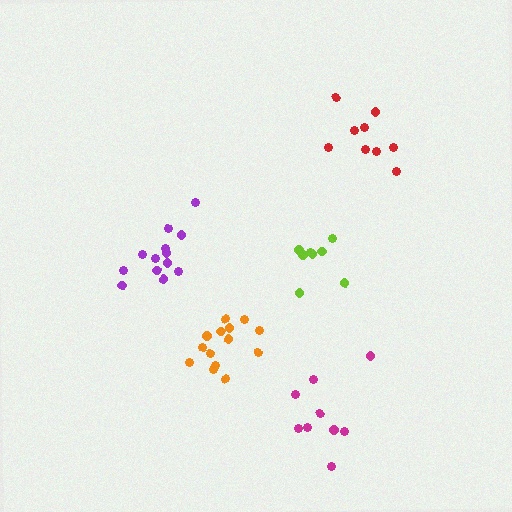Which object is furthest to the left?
The purple cluster is leftmost.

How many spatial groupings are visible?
There are 5 spatial groupings.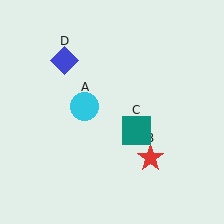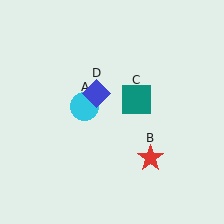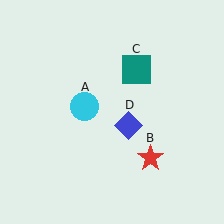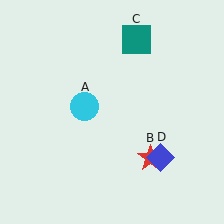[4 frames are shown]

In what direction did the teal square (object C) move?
The teal square (object C) moved up.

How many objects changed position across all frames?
2 objects changed position: teal square (object C), blue diamond (object D).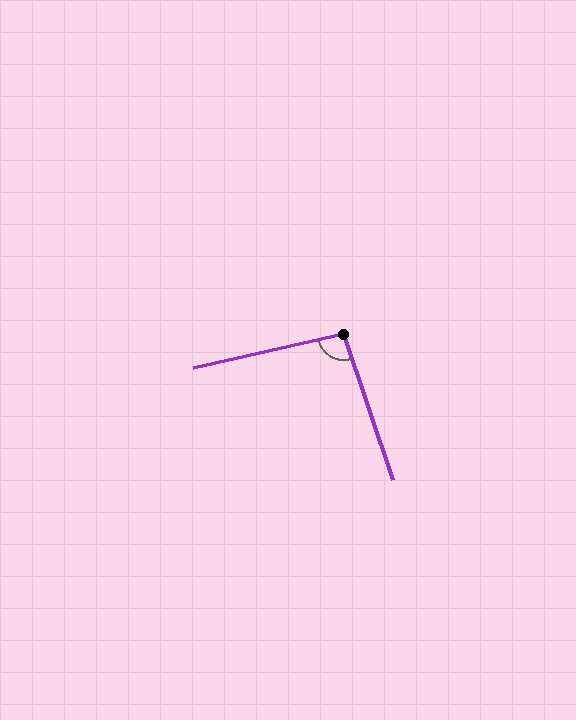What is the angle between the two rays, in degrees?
Approximately 96 degrees.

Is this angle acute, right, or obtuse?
It is obtuse.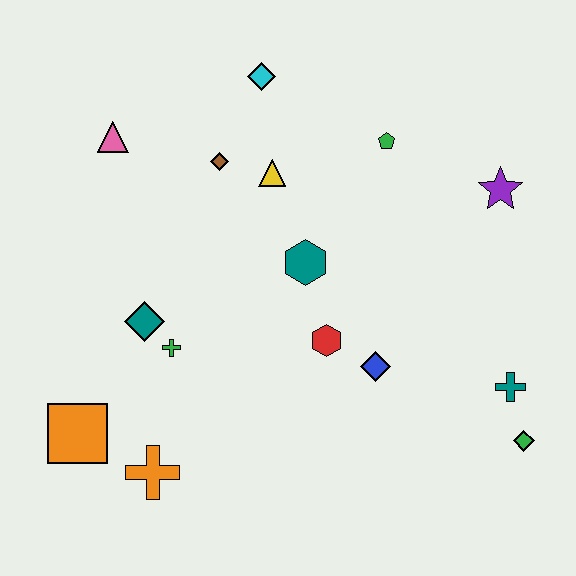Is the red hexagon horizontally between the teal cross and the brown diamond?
Yes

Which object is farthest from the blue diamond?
The pink triangle is farthest from the blue diamond.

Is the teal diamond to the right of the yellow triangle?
No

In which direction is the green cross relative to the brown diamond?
The green cross is below the brown diamond.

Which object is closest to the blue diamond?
The red hexagon is closest to the blue diamond.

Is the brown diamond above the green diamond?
Yes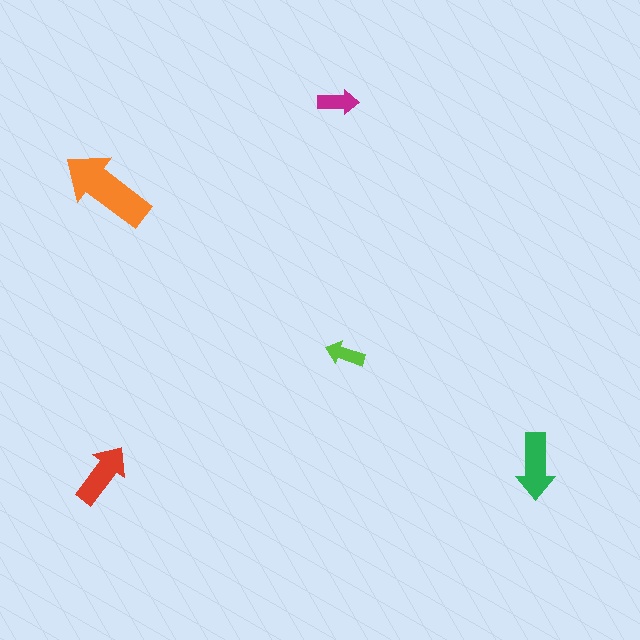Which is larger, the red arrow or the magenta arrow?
The red one.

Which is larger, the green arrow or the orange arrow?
The orange one.